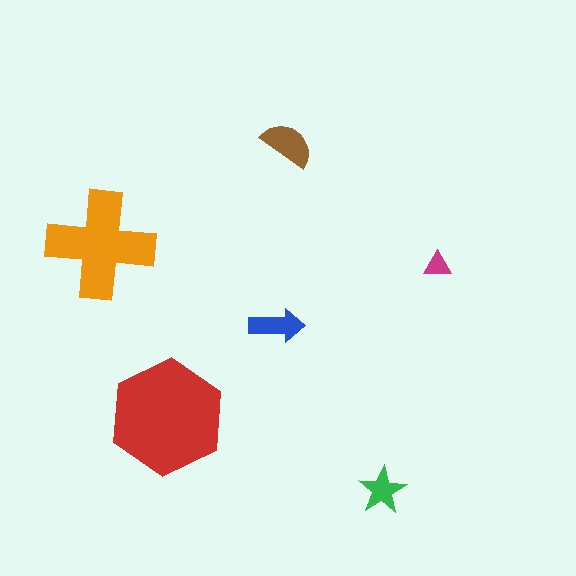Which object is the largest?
The red hexagon.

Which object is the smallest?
The magenta triangle.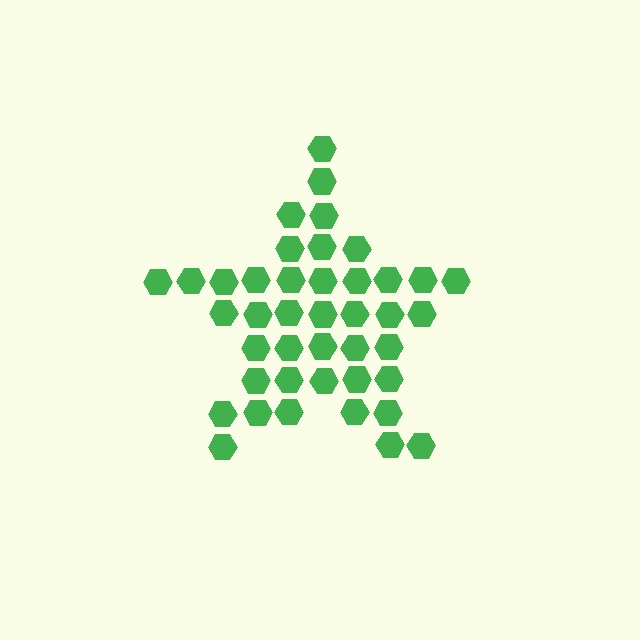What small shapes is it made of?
It is made of small hexagons.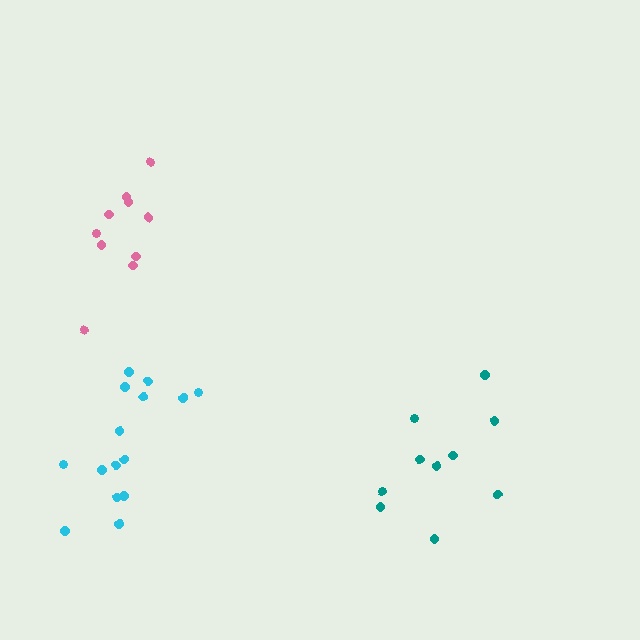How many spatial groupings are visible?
There are 3 spatial groupings.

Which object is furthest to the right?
The teal cluster is rightmost.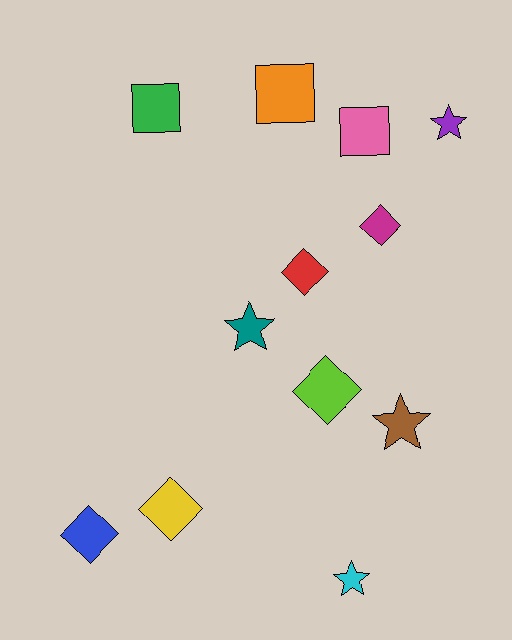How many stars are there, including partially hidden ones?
There are 4 stars.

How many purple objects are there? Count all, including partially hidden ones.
There is 1 purple object.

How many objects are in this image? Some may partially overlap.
There are 12 objects.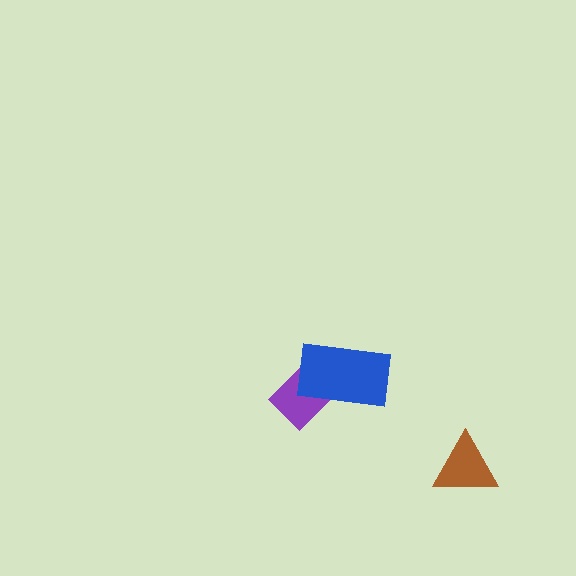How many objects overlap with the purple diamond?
1 object overlaps with the purple diamond.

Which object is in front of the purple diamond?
The blue rectangle is in front of the purple diamond.